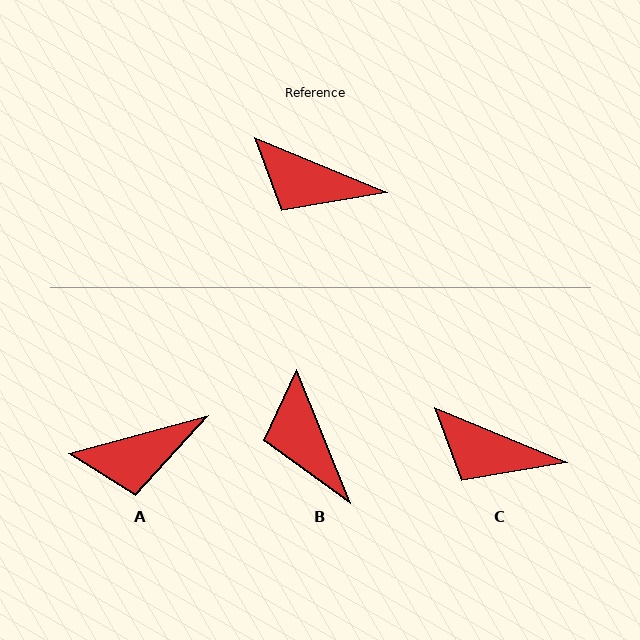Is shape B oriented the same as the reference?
No, it is off by about 46 degrees.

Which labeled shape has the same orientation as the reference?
C.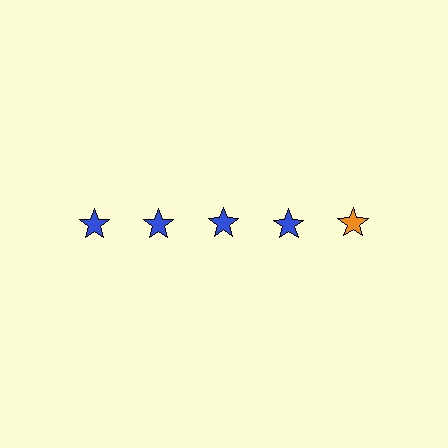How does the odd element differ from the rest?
It has a different color: orange instead of blue.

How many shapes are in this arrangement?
There are 5 shapes arranged in a grid pattern.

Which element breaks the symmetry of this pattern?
The orange star in the top row, rightmost column breaks the symmetry. All other shapes are blue stars.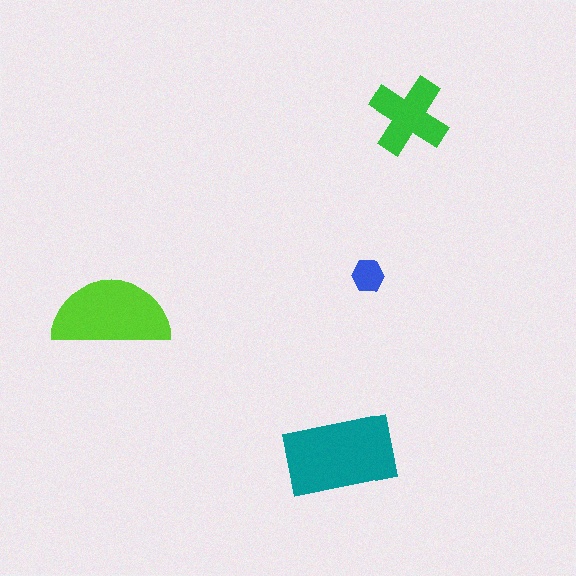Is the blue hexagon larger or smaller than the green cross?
Smaller.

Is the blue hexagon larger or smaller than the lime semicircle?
Smaller.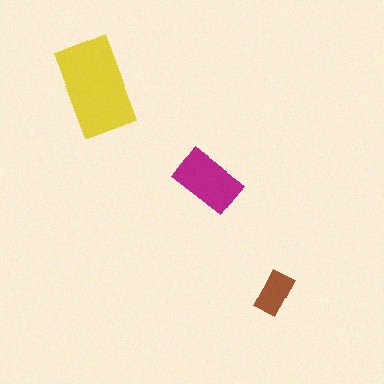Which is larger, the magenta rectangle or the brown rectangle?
The magenta one.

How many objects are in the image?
There are 3 objects in the image.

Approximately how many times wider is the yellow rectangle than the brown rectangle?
About 2 times wider.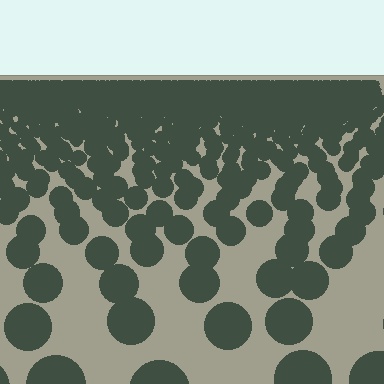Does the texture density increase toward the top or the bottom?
Density increases toward the top.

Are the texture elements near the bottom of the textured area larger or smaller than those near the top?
Larger. Near the bottom, elements are closer to the viewer and appear at a bigger on-screen size.